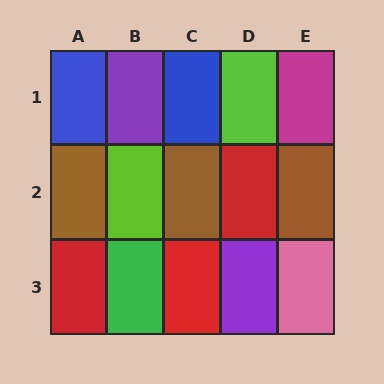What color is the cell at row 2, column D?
Red.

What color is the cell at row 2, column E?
Brown.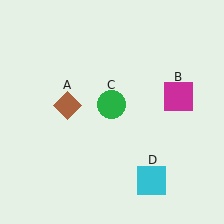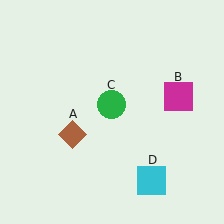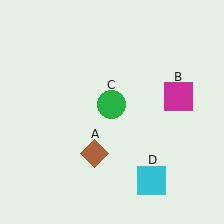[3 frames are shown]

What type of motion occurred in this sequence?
The brown diamond (object A) rotated counterclockwise around the center of the scene.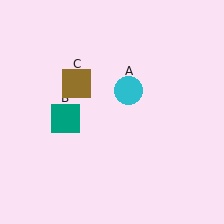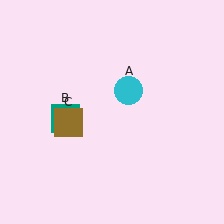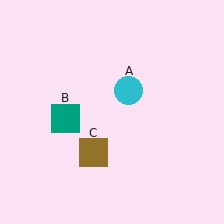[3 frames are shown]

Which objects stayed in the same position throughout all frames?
Cyan circle (object A) and teal square (object B) remained stationary.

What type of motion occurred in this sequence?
The brown square (object C) rotated counterclockwise around the center of the scene.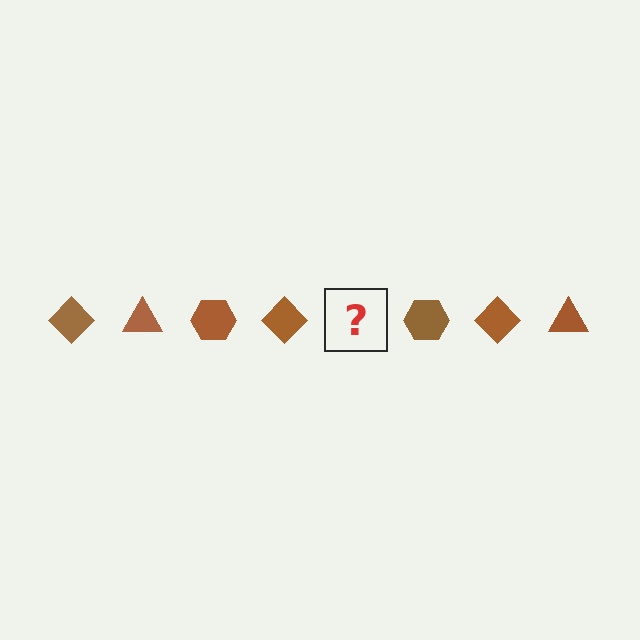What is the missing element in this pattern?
The missing element is a brown triangle.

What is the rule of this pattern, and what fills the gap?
The rule is that the pattern cycles through diamond, triangle, hexagon shapes in brown. The gap should be filled with a brown triangle.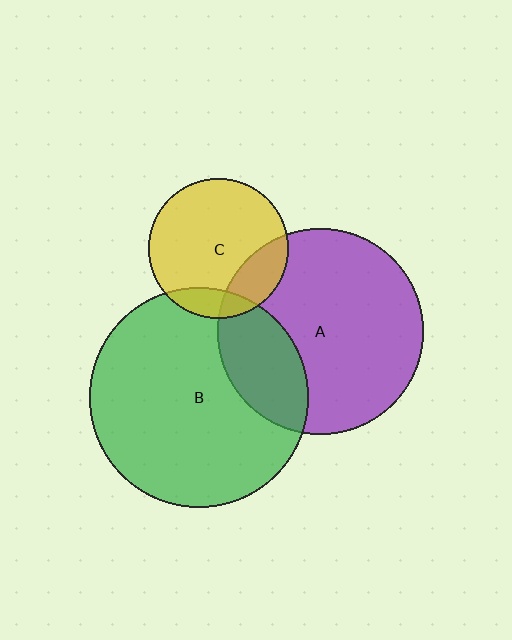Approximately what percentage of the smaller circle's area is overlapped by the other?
Approximately 20%.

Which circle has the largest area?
Circle B (green).